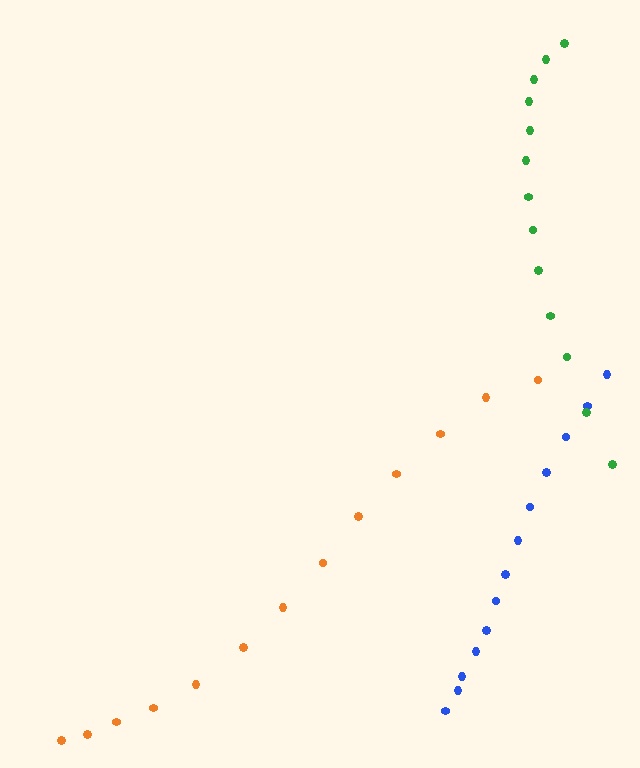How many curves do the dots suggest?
There are 3 distinct paths.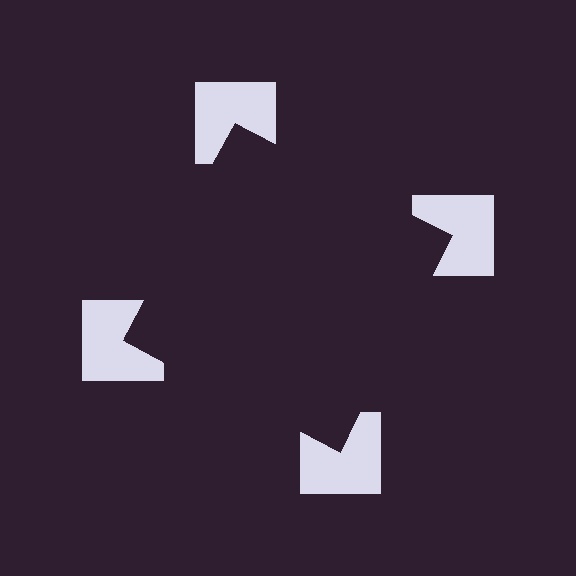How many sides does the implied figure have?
4 sides.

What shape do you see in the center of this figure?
An illusory square — its edges are inferred from the aligned wedge cuts in the notched squares, not physically drawn.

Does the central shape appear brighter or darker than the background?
It typically appears slightly darker than the background, even though no actual brightness change is drawn.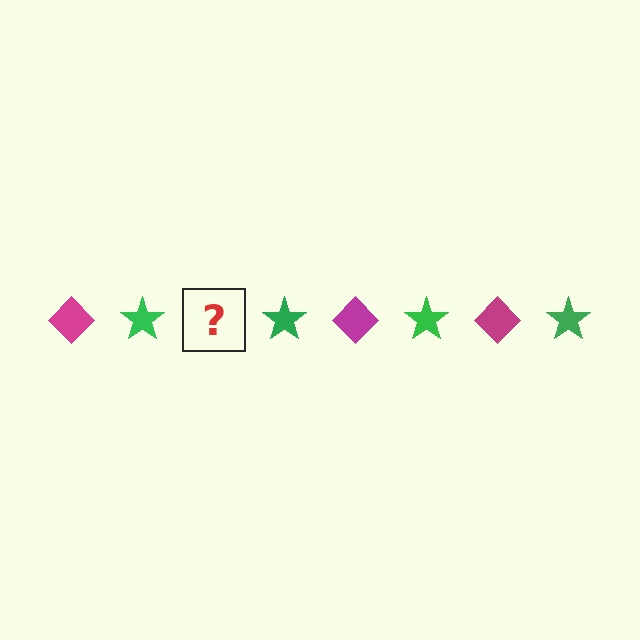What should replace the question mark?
The question mark should be replaced with a magenta diamond.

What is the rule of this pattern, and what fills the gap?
The rule is that the pattern alternates between magenta diamond and green star. The gap should be filled with a magenta diamond.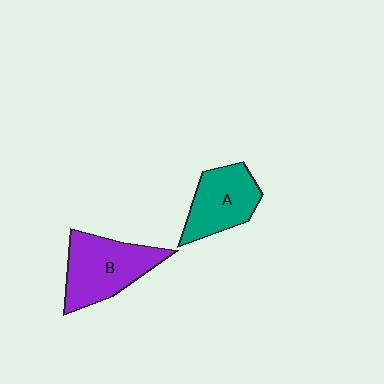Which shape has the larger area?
Shape B (purple).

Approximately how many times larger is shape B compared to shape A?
Approximately 1.2 times.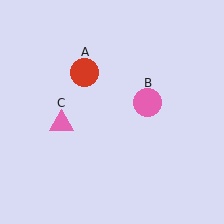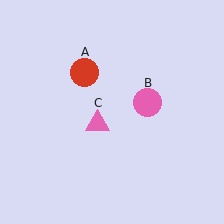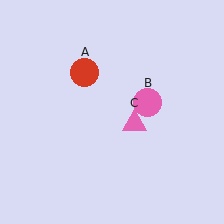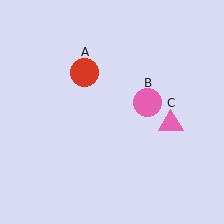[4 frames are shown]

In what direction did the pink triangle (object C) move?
The pink triangle (object C) moved right.